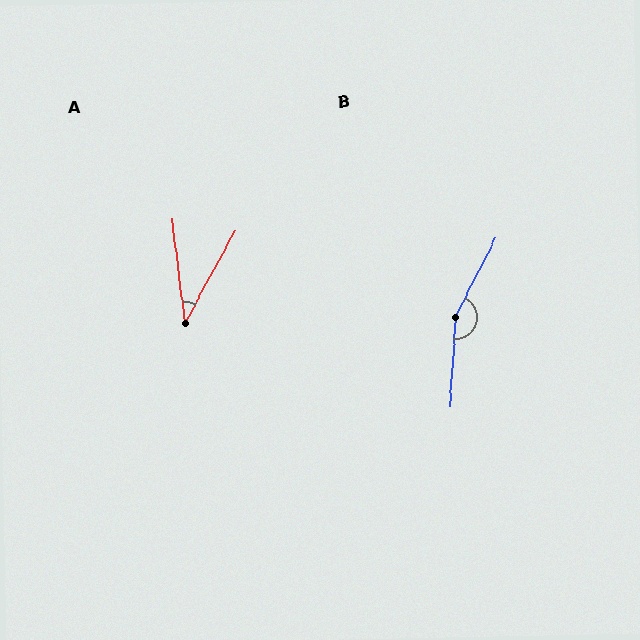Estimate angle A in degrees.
Approximately 36 degrees.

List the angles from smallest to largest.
A (36°), B (156°).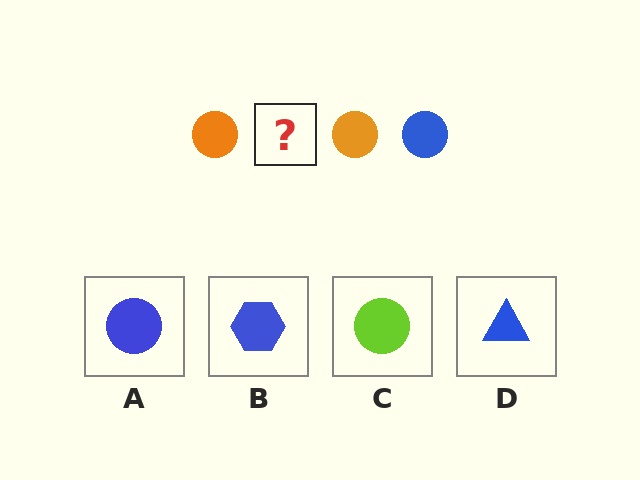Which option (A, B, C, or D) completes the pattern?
A.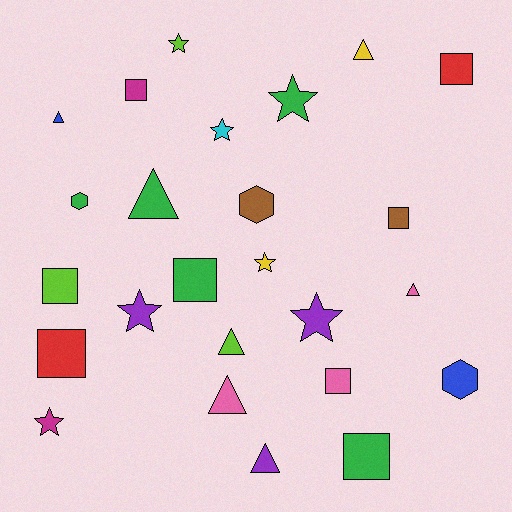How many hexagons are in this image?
There are 3 hexagons.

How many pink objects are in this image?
There are 3 pink objects.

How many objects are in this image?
There are 25 objects.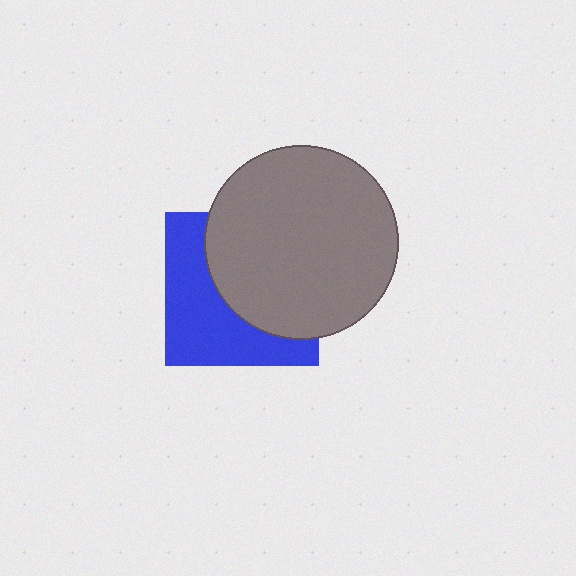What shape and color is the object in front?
The object in front is a gray circle.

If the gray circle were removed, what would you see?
You would see the complete blue square.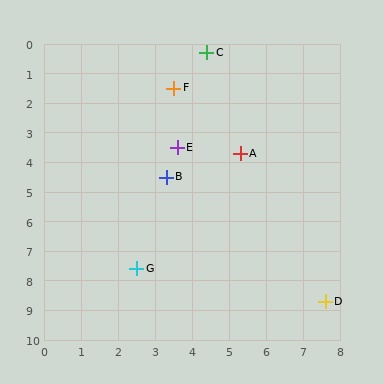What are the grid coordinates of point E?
Point E is at approximately (3.6, 3.5).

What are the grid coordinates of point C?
Point C is at approximately (4.4, 0.3).